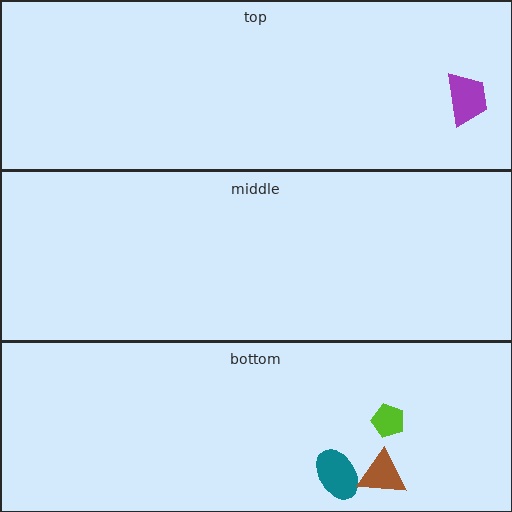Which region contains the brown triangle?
The bottom region.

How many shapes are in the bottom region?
3.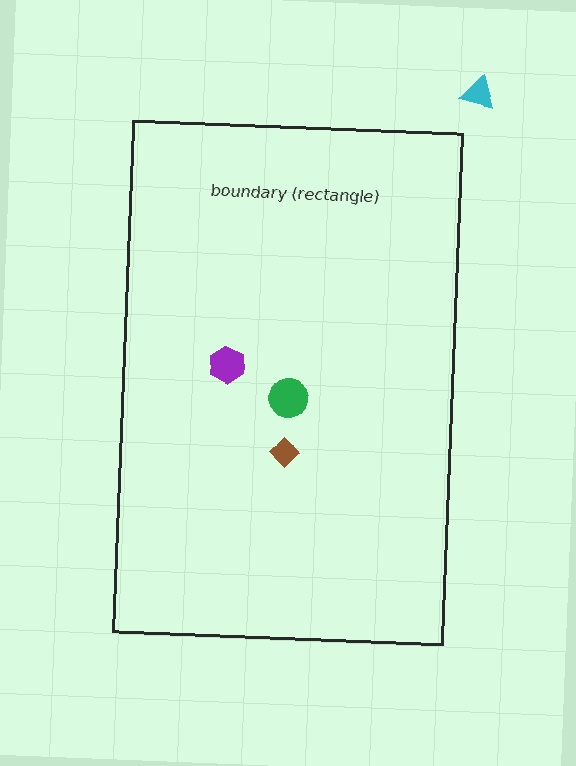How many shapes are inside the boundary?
3 inside, 1 outside.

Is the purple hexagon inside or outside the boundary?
Inside.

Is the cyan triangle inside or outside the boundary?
Outside.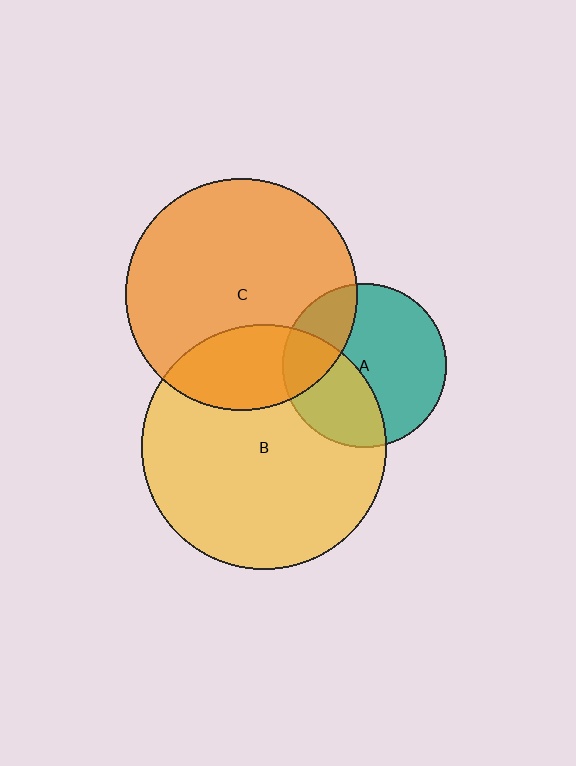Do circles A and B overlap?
Yes.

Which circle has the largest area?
Circle B (yellow).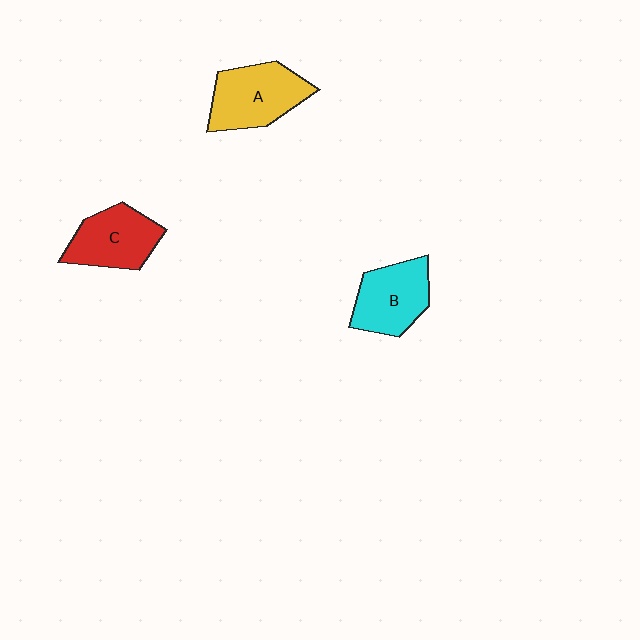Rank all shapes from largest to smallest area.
From largest to smallest: A (yellow), B (cyan), C (red).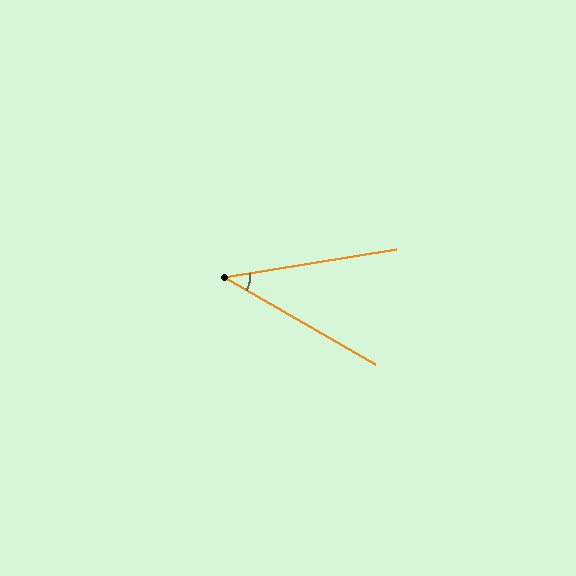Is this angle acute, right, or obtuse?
It is acute.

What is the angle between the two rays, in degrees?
Approximately 39 degrees.